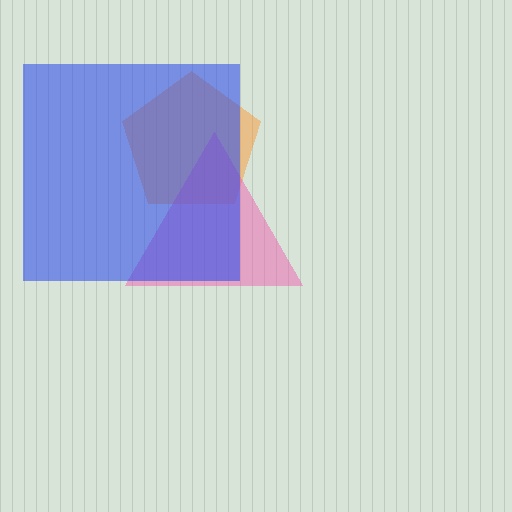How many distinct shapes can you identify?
There are 3 distinct shapes: an orange pentagon, a pink triangle, a blue square.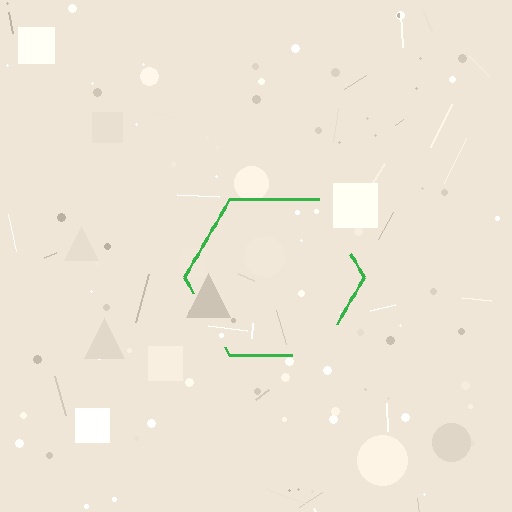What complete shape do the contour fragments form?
The contour fragments form a hexagon.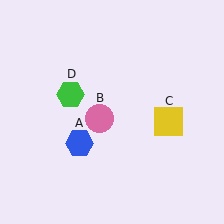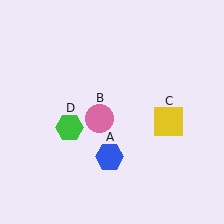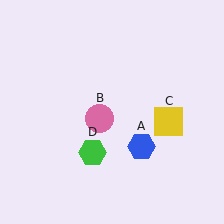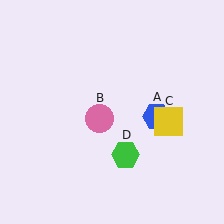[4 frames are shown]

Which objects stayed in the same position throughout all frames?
Pink circle (object B) and yellow square (object C) remained stationary.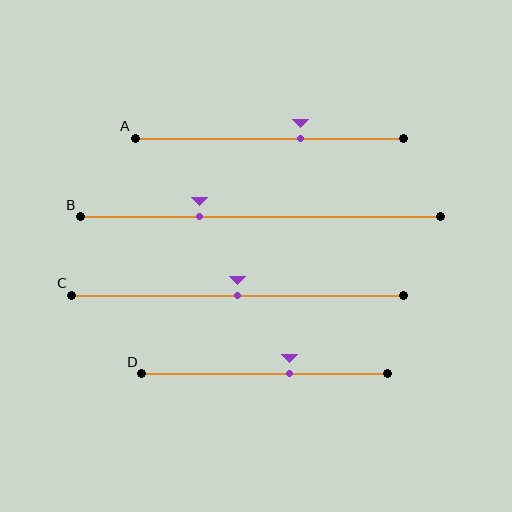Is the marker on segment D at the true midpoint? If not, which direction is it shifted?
No, the marker on segment D is shifted to the right by about 10% of the segment length.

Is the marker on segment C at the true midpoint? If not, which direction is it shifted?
Yes, the marker on segment C is at the true midpoint.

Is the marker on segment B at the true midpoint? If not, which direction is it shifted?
No, the marker on segment B is shifted to the left by about 17% of the segment length.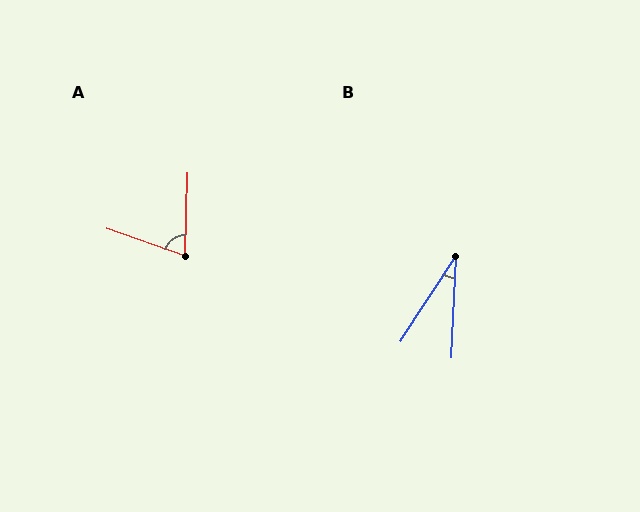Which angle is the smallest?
B, at approximately 31 degrees.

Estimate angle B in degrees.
Approximately 31 degrees.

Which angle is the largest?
A, at approximately 72 degrees.